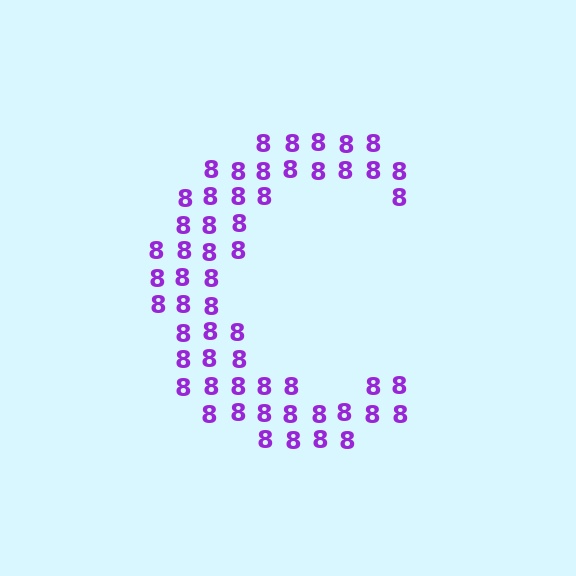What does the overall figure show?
The overall figure shows the letter C.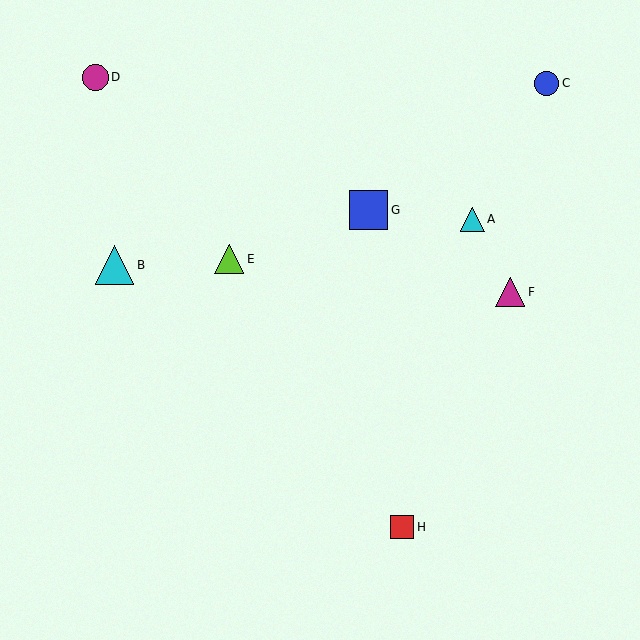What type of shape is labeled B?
Shape B is a cyan triangle.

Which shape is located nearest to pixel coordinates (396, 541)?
The red square (labeled H) at (402, 527) is nearest to that location.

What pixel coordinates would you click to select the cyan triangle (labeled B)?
Click at (114, 265) to select the cyan triangle B.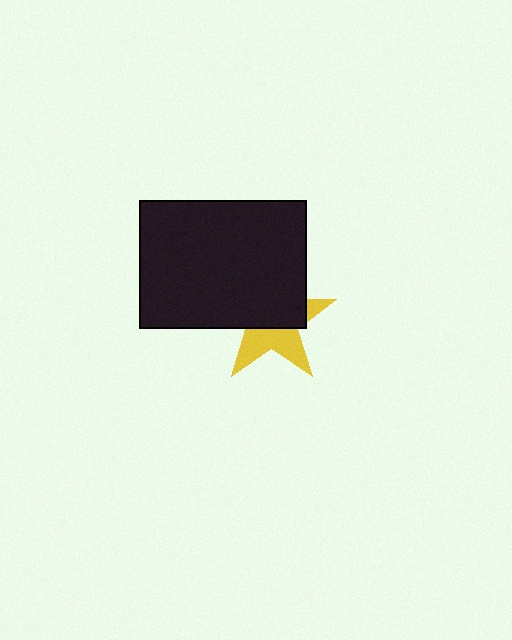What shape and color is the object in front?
The object in front is a black rectangle.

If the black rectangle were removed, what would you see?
You would see the complete yellow star.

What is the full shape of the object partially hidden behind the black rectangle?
The partially hidden object is a yellow star.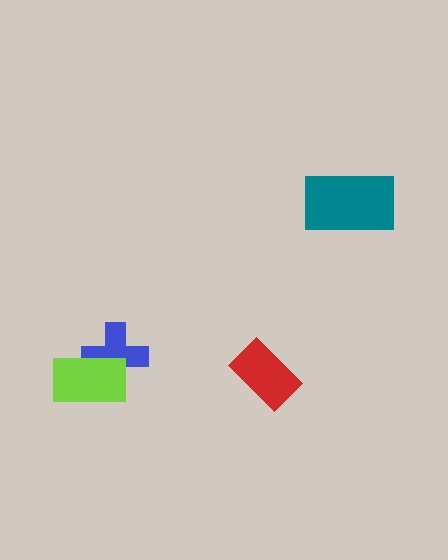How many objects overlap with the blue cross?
1 object overlaps with the blue cross.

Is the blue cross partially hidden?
Yes, it is partially covered by another shape.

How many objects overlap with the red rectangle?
0 objects overlap with the red rectangle.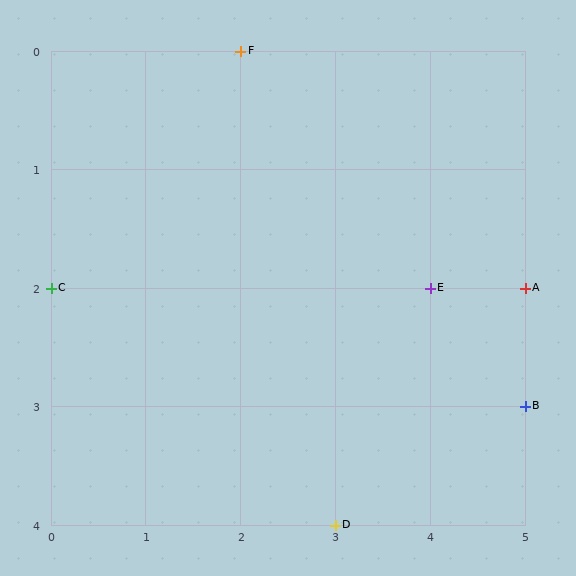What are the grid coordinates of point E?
Point E is at grid coordinates (4, 2).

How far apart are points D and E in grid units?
Points D and E are 1 column and 2 rows apart (about 2.2 grid units diagonally).